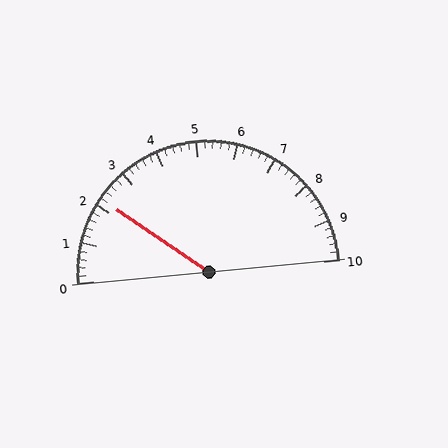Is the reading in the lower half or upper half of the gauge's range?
The reading is in the lower half of the range (0 to 10).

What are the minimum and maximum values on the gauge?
The gauge ranges from 0 to 10.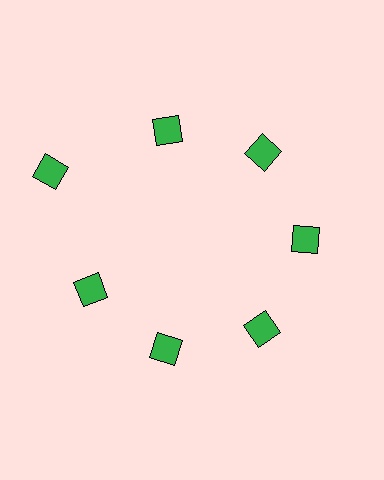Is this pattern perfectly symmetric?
No. The 7 green diamonds are arranged in a ring, but one element near the 10 o'clock position is pushed outward from the center, breaking the 7-fold rotational symmetry.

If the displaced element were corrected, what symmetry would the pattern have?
It would have 7-fold rotational symmetry — the pattern would map onto itself every 51 degrees.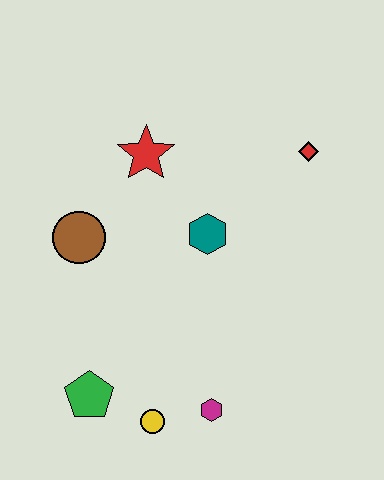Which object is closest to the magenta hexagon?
The yellow circle is closest to the magenta hexagon.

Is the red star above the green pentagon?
Yes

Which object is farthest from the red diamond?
The green pentagon is farthest from the red diamond.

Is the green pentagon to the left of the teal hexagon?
Yes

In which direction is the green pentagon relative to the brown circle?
The green pentagon is below the brown circle.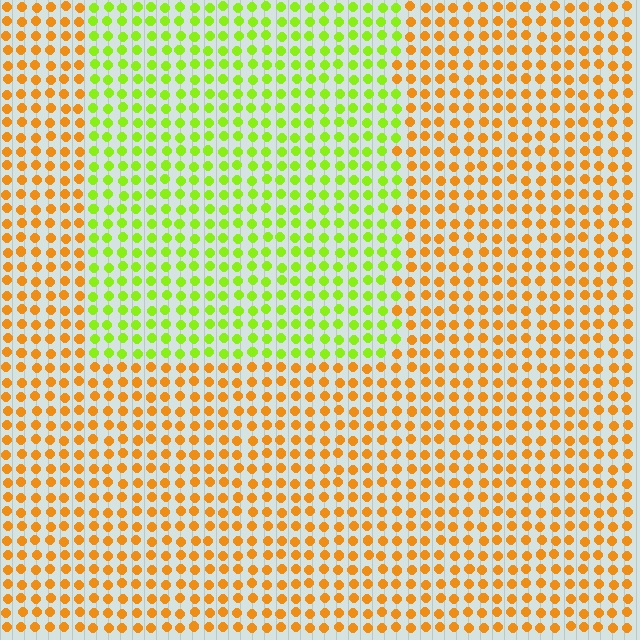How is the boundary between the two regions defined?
The boundary is defined purely by a slight shift in hue (about 56 degrees). Spacing, size, and orientation are identical on both sides.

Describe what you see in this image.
The image is filled with small orange elements in a uniform arrangement. A rectangle-shaped region is visible where the elements are tinted to a slightly different hue, forming a subtle color boundary.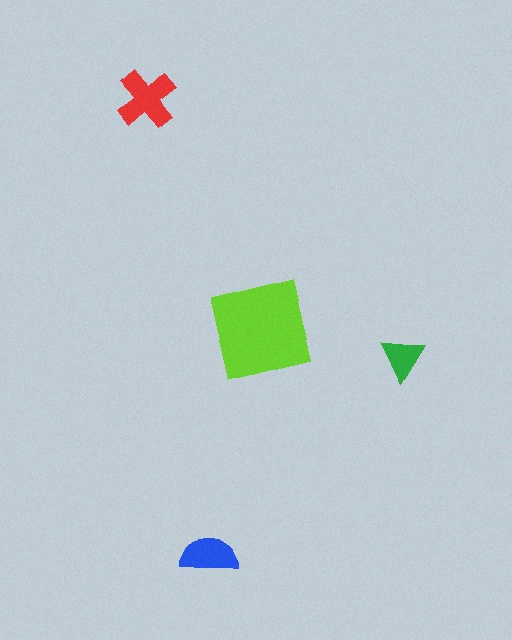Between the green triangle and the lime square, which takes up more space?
The lime square.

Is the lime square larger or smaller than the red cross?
Larger.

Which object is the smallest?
The green triangle.